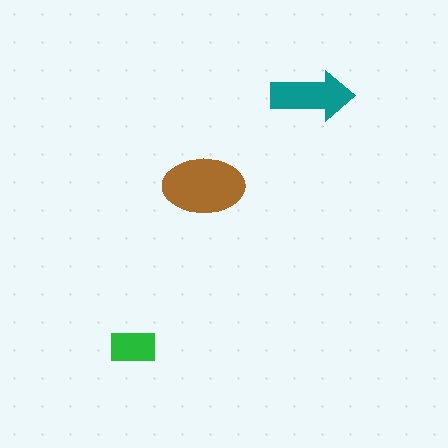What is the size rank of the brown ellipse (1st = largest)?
1st.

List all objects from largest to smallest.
The brown ellipse, the teal arrow, the green rectangle.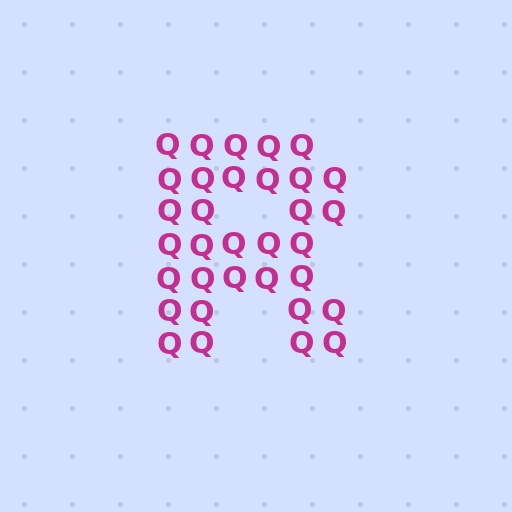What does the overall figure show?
The overall figure shows the letter R.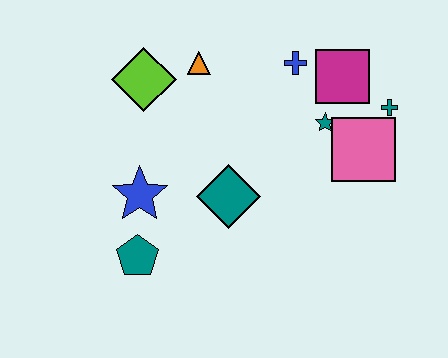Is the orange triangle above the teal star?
Yes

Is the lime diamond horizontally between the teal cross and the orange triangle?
No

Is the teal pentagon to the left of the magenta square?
Yes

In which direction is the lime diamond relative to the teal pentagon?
The lime diamond is above the teal pentagon.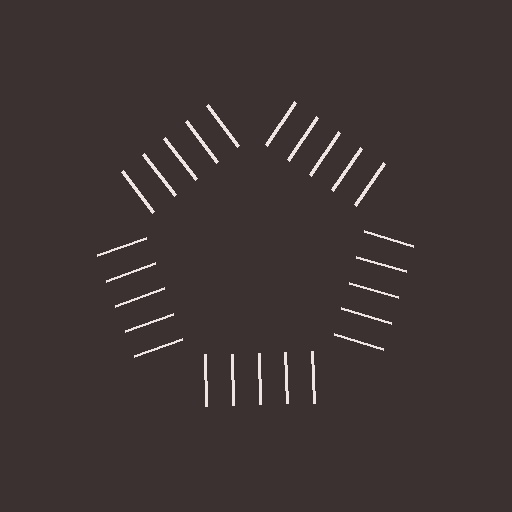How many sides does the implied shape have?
5 sides — the line-ends trace a pentagon.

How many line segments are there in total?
25 — 5 along each of the 5 edges.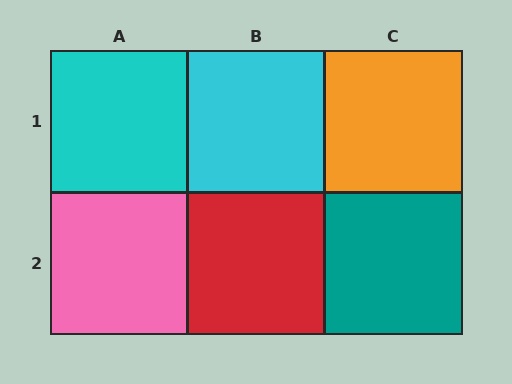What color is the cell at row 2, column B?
Red.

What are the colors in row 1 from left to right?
Cyan, cyan, orange.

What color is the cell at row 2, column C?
Teal.